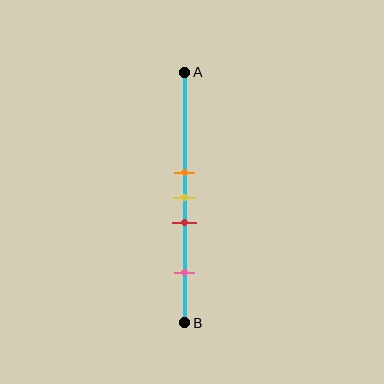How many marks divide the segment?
There are 4 marks dividing the segment.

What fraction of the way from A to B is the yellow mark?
The yellow mark is approximately 50% (0.5) of the way from A to B.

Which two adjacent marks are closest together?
The orange and yellow marks are the closest adjacent pair.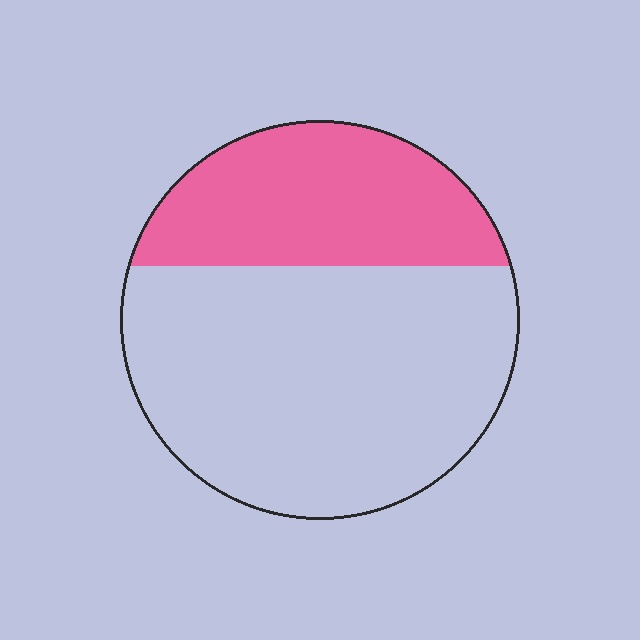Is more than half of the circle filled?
No.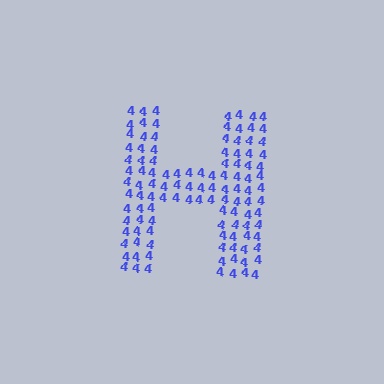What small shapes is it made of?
It is made of small digit 4's.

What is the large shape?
The large shape is the letter H.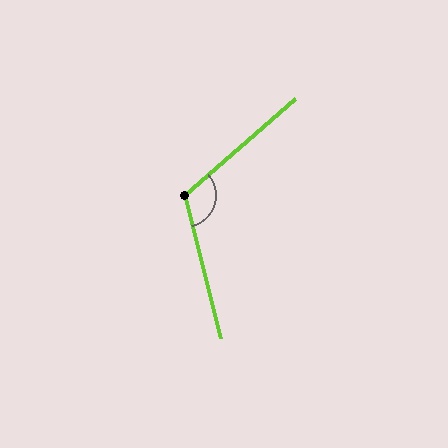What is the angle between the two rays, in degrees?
Approximately 117 degrees.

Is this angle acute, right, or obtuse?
It is obtuse.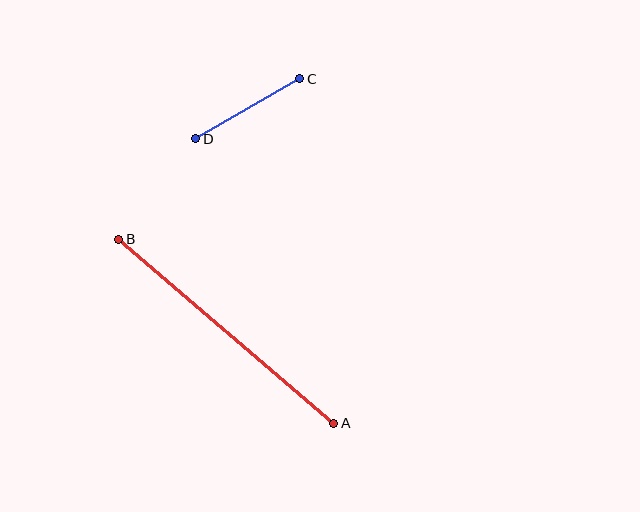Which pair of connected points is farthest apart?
Points A and B are farthest apart.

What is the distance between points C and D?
The distance is approximately 120 pixels.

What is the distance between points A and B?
The distance is approximately 283 pixels.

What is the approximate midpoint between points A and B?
The midpoint is at approximately (226, 331) pixels.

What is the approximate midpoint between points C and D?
The midpoint is at approximately (248, 109) pixels.